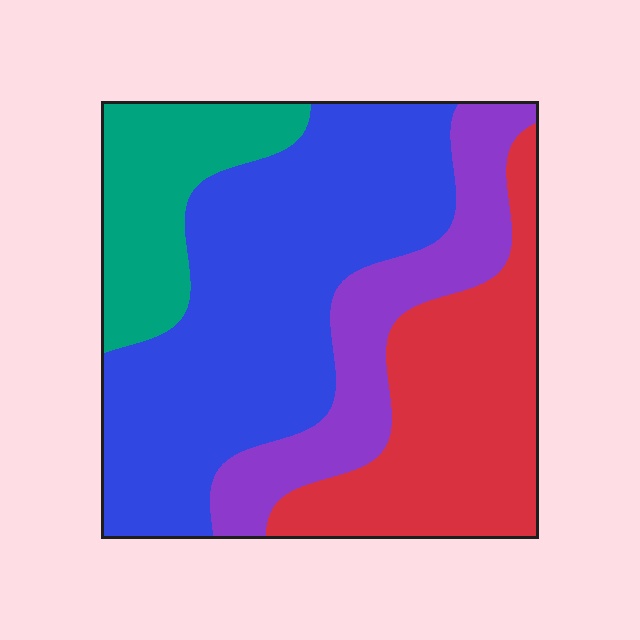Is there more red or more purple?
Red.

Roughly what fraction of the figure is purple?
Purple takes up about one sixth (1/6) of the figure.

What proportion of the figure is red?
Red takes up about one quarter (1/4) of the figure.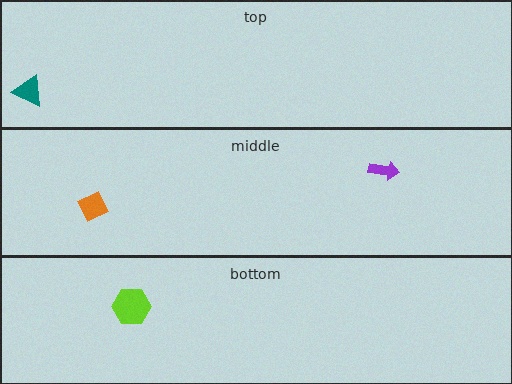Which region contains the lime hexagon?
The bottom region.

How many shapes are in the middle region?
2.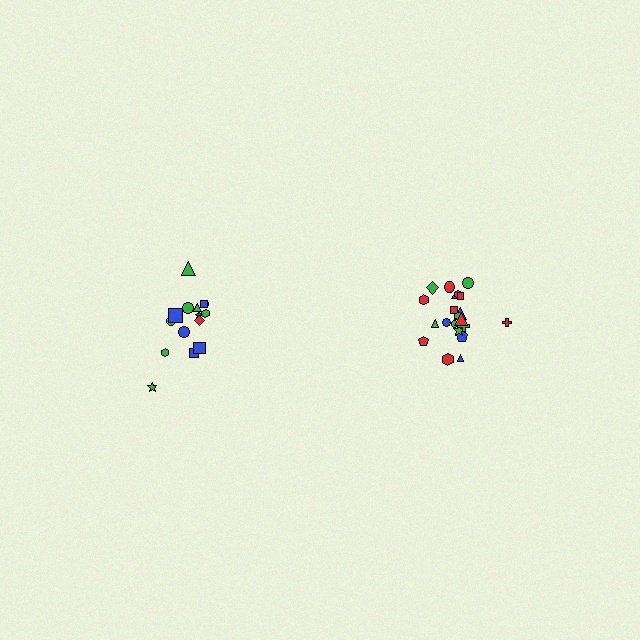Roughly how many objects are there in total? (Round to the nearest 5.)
Roughly 35 objects in total.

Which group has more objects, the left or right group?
The right group.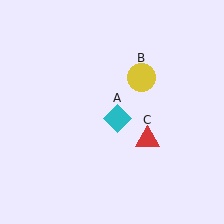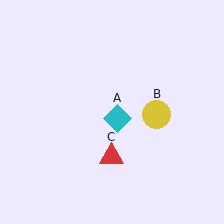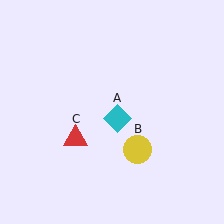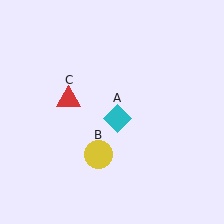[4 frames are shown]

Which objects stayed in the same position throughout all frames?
Cyan diamond (object A) remained stationary.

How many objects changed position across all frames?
2 objects changed position: yellow circle (object B), red triangle (object C).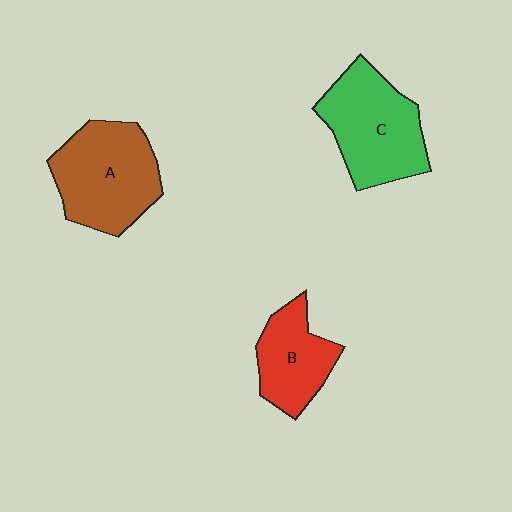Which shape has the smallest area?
Shape B (red).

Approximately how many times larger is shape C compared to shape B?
Approximately 1.5 times.